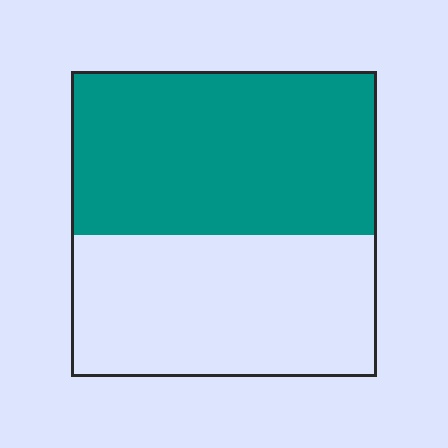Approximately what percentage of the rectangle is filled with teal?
Approximately 55%.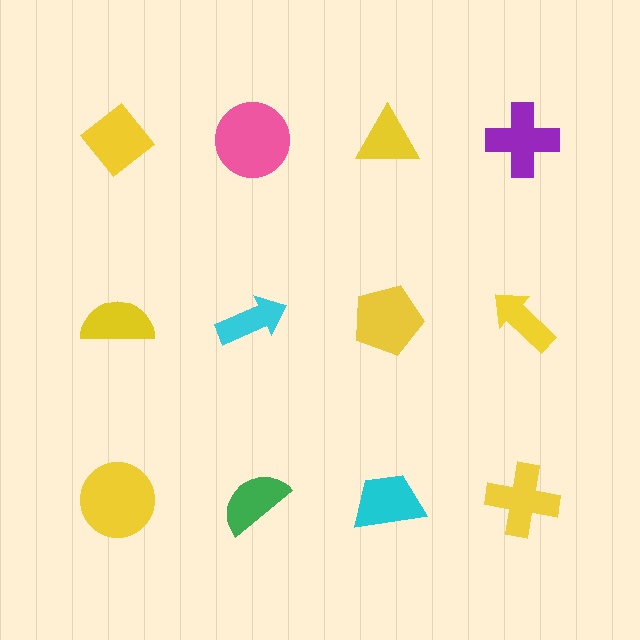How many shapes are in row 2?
4 shapes.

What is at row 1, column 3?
A yellow triangle.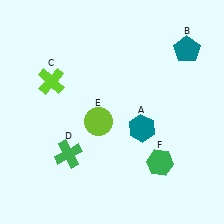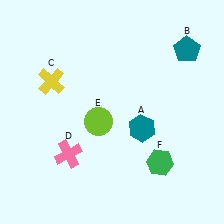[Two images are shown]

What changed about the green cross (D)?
In Image 1, D is green. In Image 2, it changed to pink.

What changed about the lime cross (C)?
In Image 1, C is lime. In Image 2, it changed to yellow.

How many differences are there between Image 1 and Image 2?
There are 2 differences between the two images.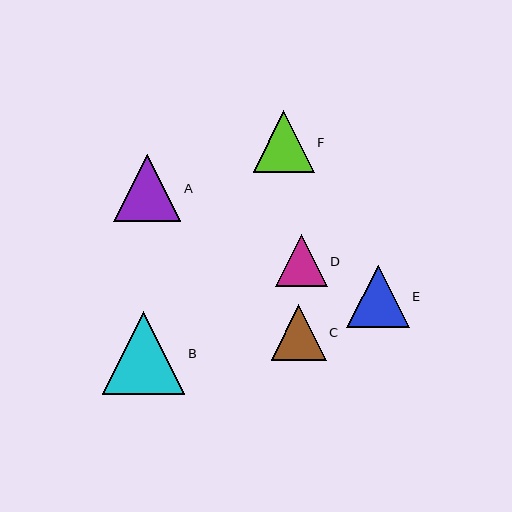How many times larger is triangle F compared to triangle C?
Triangle F is approximately 1.1 times the size of triangle C.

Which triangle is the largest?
Triangle B is the largest with a size of approximately 82 pixels.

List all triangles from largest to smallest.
From largest to smallest: B, A, E, F, C, D.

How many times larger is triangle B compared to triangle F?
Triangle B is approximately 1.3 times the size of triangle F.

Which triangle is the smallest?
Triangle D is the smallest with a size of approximately 52 pixels.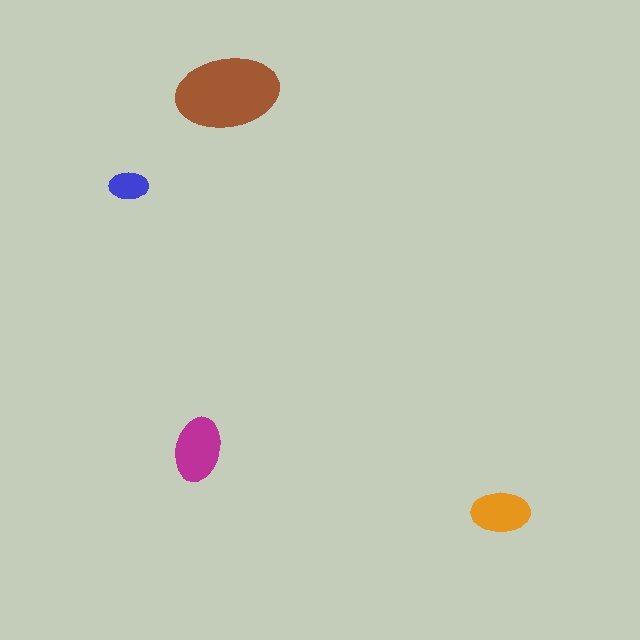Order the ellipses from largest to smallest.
the brown one, the magenta one, the orange one, the blue one.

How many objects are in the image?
There are 4 objects in the image.